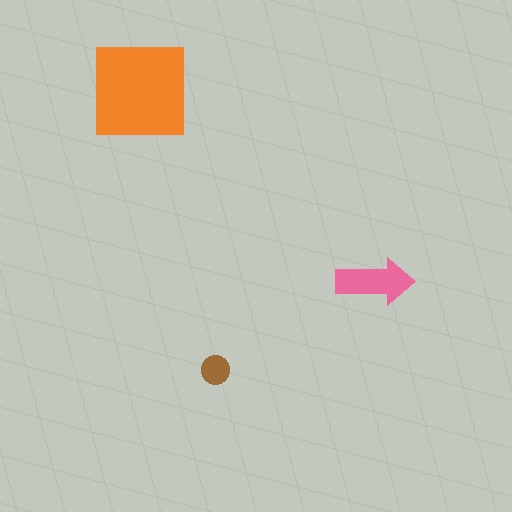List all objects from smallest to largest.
The brown circle, the pink arrow, the orange square.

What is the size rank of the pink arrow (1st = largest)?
2nd.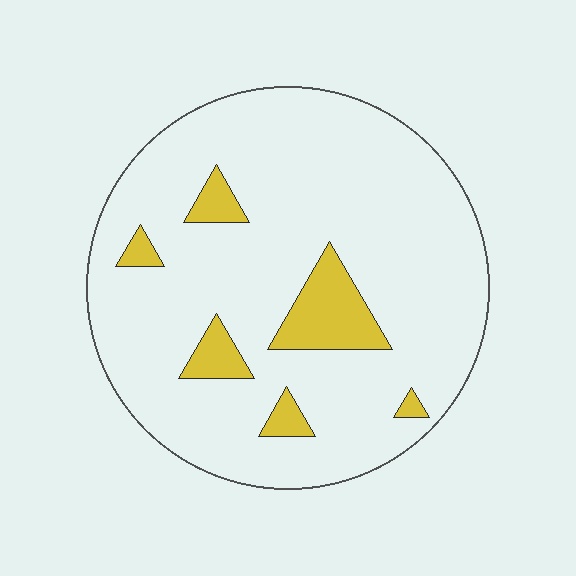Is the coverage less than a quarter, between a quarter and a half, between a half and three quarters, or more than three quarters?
Less than a quarter.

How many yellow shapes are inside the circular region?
6.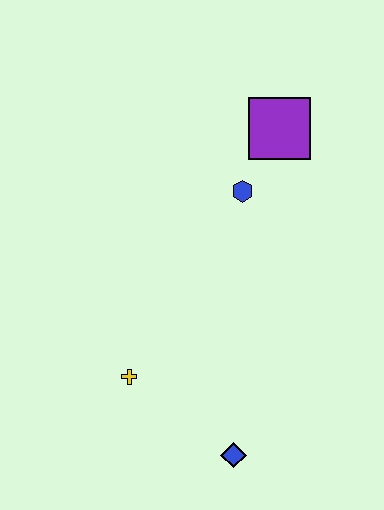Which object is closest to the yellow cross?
The blue diamond is closest to the yellow cross.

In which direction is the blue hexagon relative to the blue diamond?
The blue hexagon is above the blue diamond.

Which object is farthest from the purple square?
The blue diamond is farthest from the purple square.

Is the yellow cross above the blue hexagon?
No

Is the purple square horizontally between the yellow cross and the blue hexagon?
No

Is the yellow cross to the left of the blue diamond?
Yes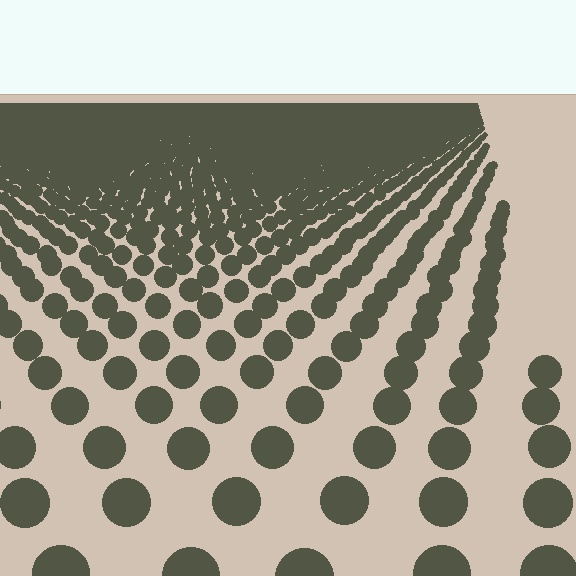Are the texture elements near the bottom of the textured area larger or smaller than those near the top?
Larger. Near the bottom, elements are closer to the viewer and appear at a bigger on-screen size.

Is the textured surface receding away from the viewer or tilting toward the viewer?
The surface is receding away from the viewer. Texture elements get smaller and denser toward the top.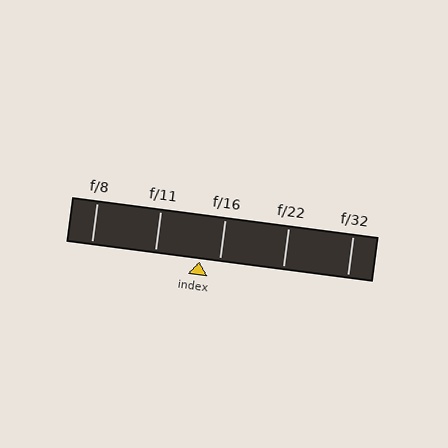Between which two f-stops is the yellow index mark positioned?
The index mark is between f/11 and f/16.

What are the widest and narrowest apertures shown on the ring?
The widest aperture shown is f/8 and the narrowest is f/32.